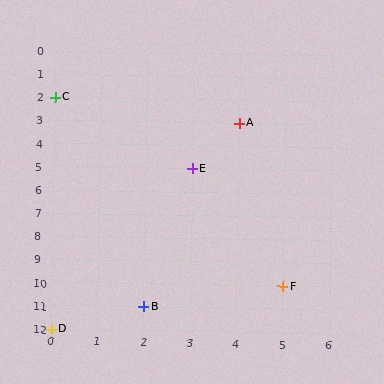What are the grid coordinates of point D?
Point D is at grid coordinates (0, 12).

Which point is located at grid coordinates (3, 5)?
Point E is at (3, 5).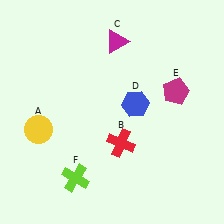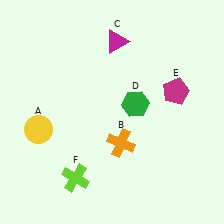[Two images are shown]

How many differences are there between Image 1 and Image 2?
There are 2 differences between the two images.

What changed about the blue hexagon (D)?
In Image 1, D is blue. In Image 2, it changed to green.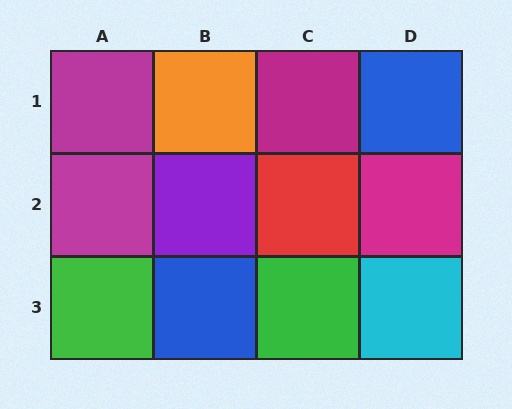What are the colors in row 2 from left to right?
Magenta, purple, red, magenta.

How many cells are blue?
2 cells are blue.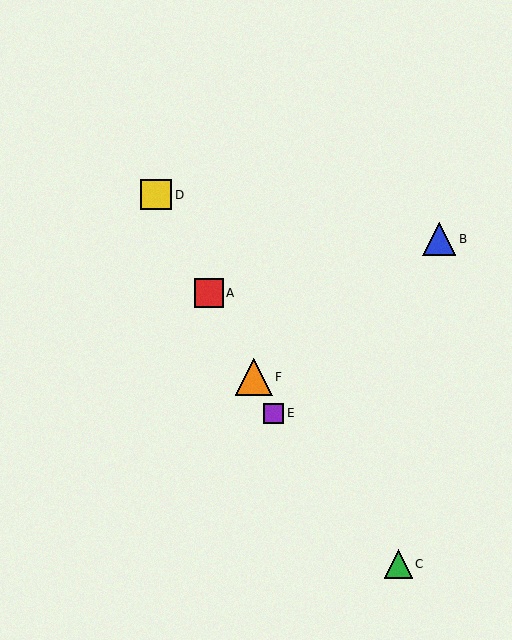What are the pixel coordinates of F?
Object F is at (254, 377).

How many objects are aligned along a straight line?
4 objects (A, D, E, F) are aligned along a straight line.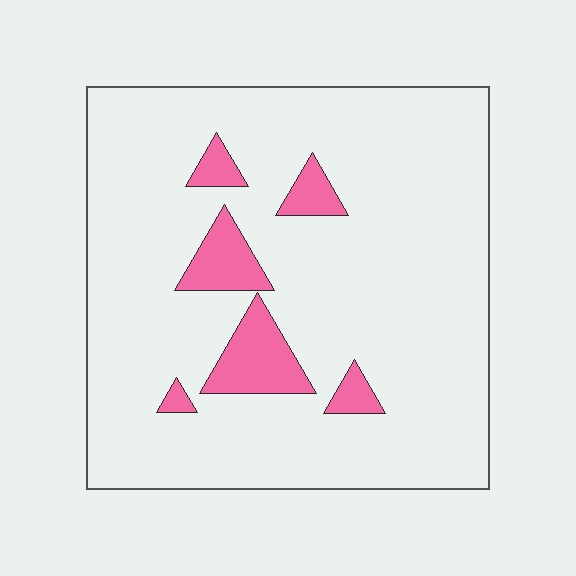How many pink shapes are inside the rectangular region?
6.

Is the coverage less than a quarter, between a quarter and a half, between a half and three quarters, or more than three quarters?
Less than a quarter.